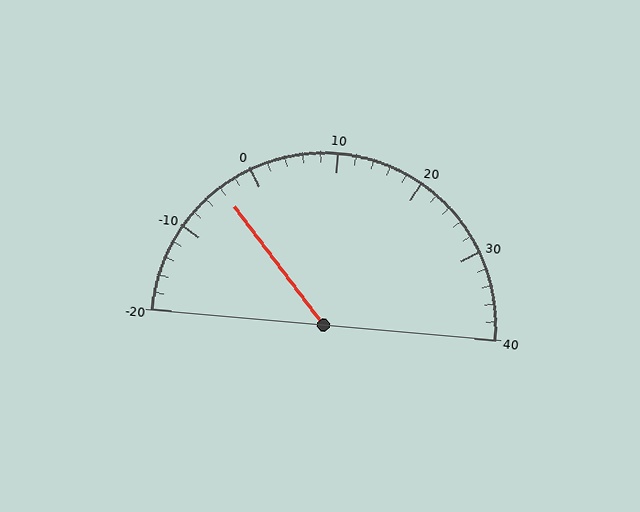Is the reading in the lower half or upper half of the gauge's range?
The reading is in the lower half of the range (-20 to 40).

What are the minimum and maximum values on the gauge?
The gauge ranges from -20 to 40.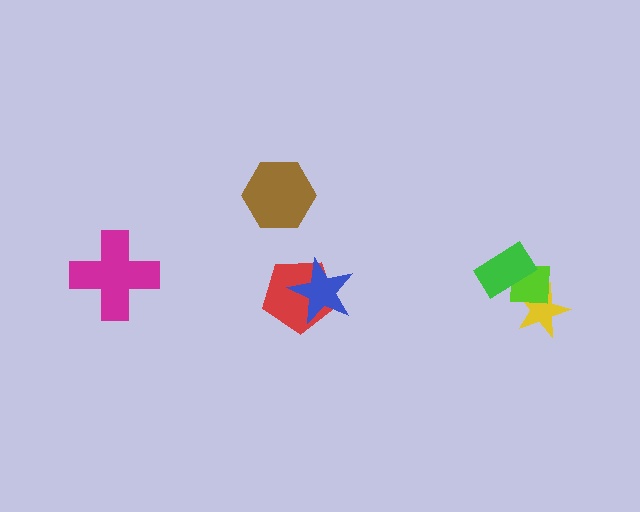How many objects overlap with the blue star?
1 object overlaps with the blue star.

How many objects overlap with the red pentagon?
1 object overlaps with the red pentagon.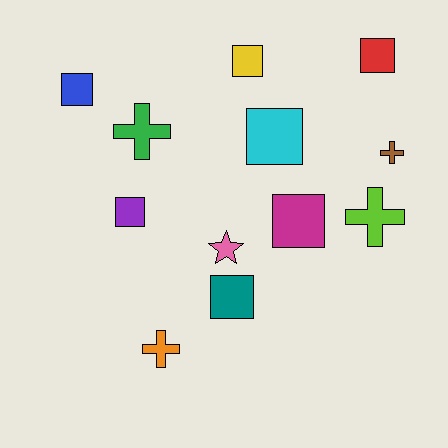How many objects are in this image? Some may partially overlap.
There are 12 objects.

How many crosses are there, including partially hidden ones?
There are 4 crosses.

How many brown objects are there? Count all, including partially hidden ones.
There is 1 brown object.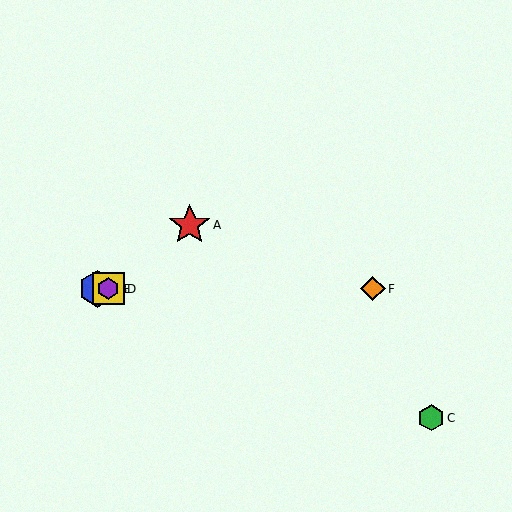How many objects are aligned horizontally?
4 objects (B, D, E, F) are aligned horizontally.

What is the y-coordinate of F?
Object F is at y≈289.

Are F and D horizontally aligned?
Yes, both are at y≈289.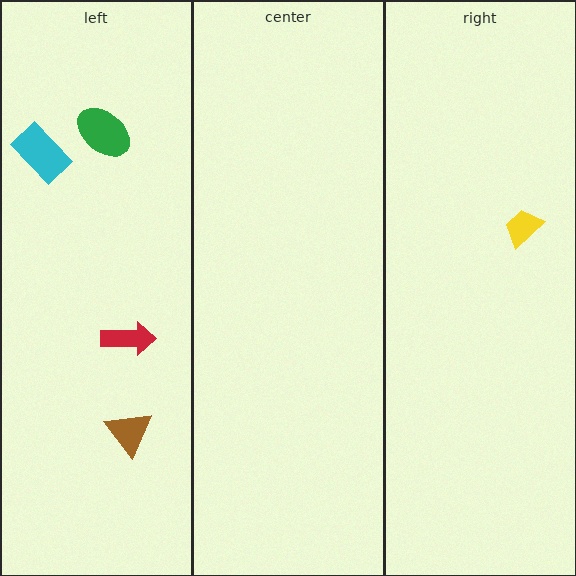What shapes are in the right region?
The yellow trapezoid.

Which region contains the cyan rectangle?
The left region.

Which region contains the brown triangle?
The left region.